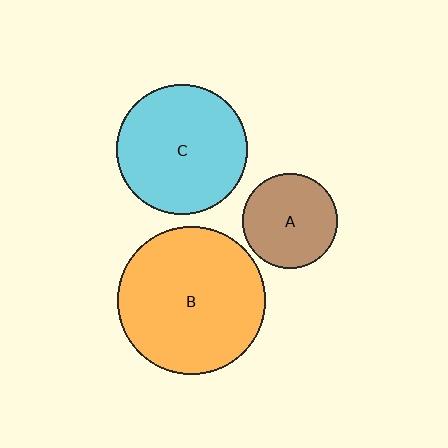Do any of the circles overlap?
No, none of the circles overlap.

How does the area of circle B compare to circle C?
Approximately 1.3 times.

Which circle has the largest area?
Circle B (orange).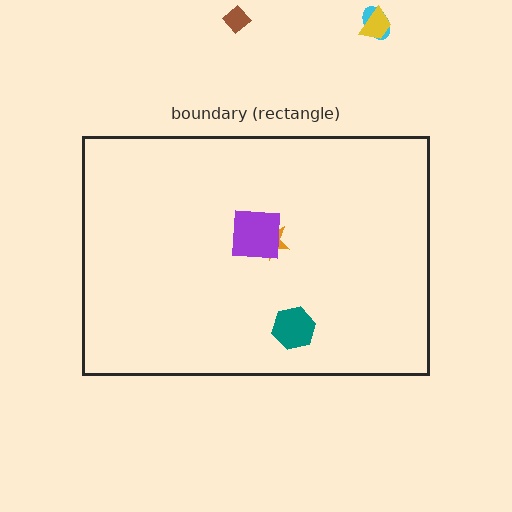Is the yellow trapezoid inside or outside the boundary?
Outside.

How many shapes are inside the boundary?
3 inside, 3 outside.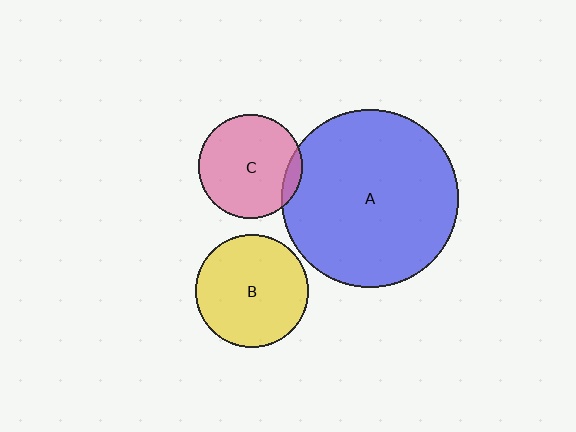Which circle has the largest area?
Circle A (blue).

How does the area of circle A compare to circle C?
Approximately 2.9 times.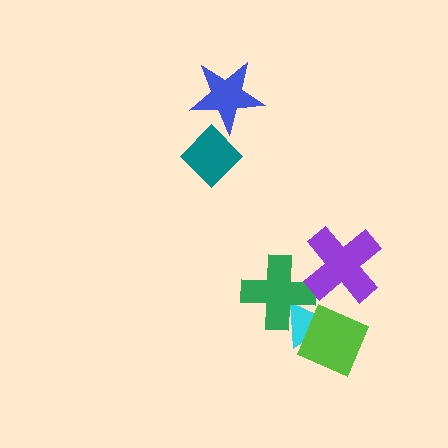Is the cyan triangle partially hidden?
Yes, it is partially covered by another shape.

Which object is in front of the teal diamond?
The blue star is in front of the teal diamond.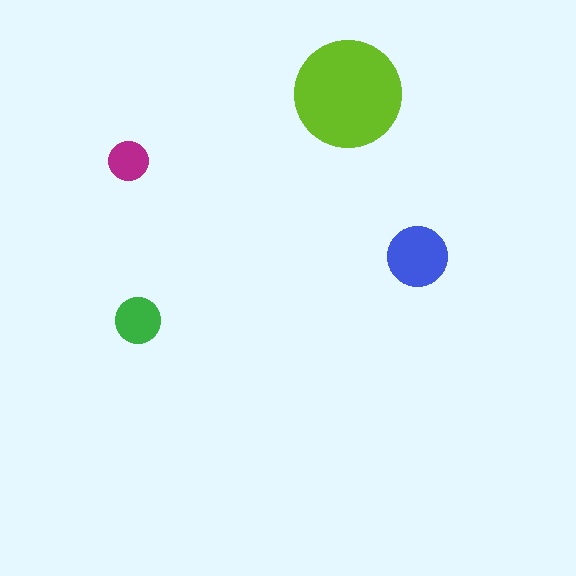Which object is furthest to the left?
The magenta circle is leftmost.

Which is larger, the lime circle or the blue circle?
The lime one.